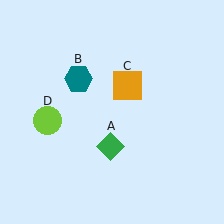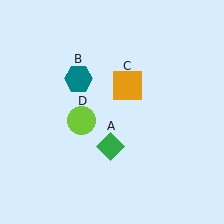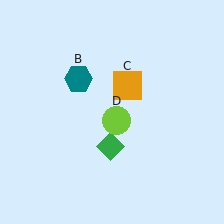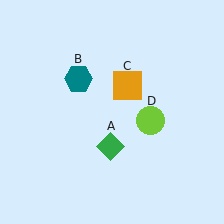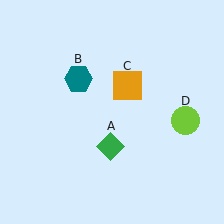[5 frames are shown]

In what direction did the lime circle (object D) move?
The lime circle (object D) moved right.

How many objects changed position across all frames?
1 object changed position: lime circle (object D).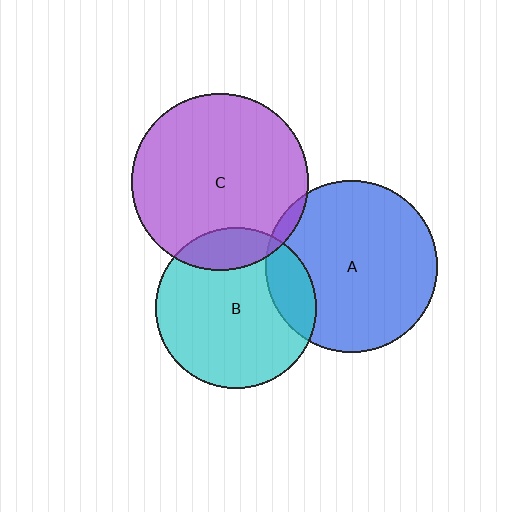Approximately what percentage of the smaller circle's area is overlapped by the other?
Approximately 15%.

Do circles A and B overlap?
Yes.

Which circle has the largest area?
Circle C (purple).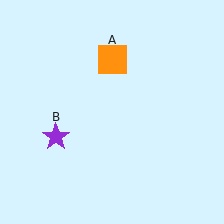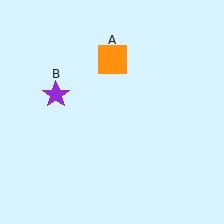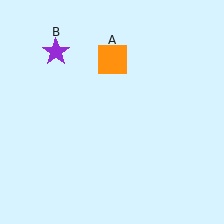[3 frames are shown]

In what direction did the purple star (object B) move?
The purple star (object B) moved up.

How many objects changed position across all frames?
1 object changed position: purple star (object B).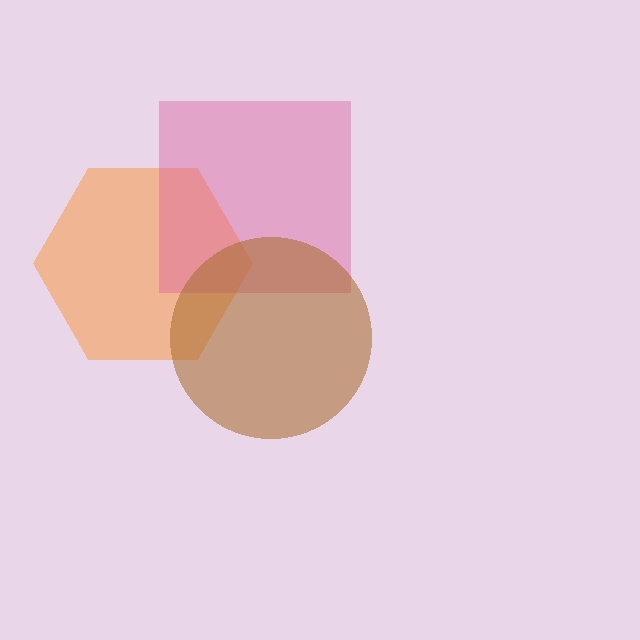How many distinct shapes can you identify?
There are 3 distinct shapes: an orange hexagon, a pink square, a brown circle.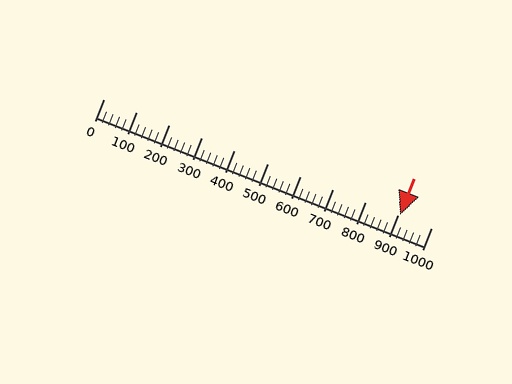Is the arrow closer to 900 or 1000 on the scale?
The arrow is closer to 900.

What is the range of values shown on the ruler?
The ruler shows values from 0 to 1000.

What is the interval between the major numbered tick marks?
The major tick marks are spaced 100 units apart.